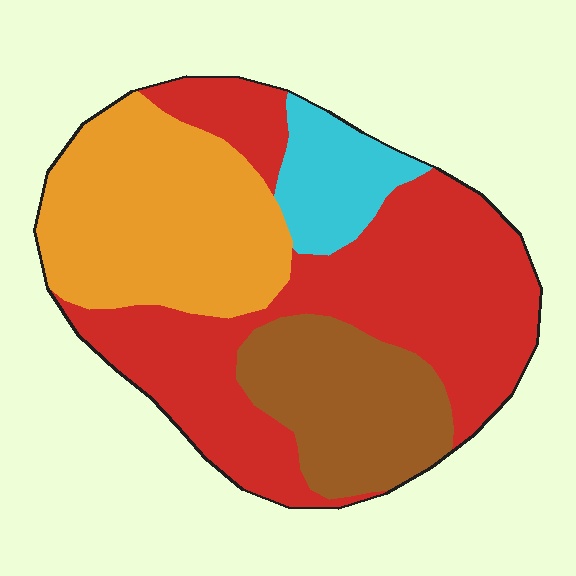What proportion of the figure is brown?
Brown takes up about one sixth (1/6) of the figure.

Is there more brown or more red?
Red.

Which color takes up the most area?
Red, at roughly 45%.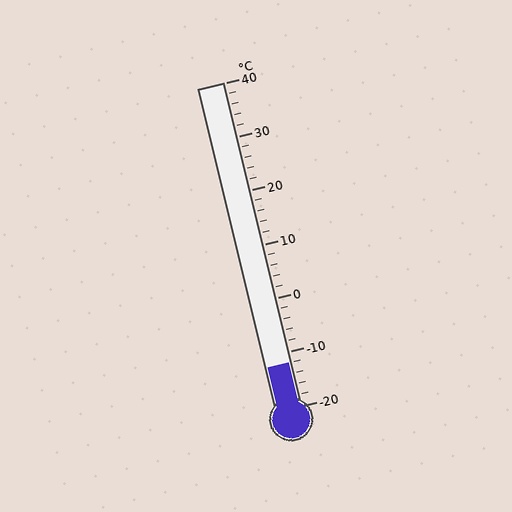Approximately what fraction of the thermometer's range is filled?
The thermometer is filled to approximately 15% of its range.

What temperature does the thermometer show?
The thermometer shows approximately -12°C.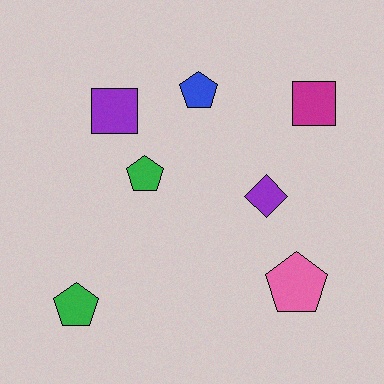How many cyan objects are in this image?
There are no cyan objects.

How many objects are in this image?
There are 7 objects.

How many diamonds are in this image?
There is 1 diamond.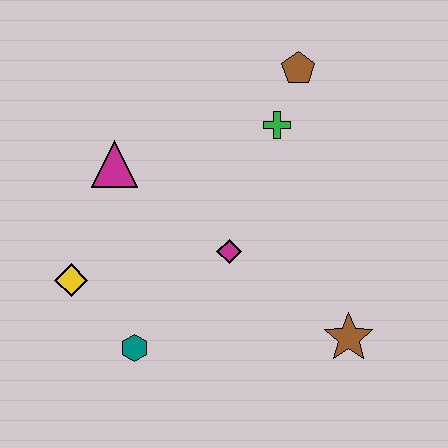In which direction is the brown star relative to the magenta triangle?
The brown star is to the right of the magenta triangle.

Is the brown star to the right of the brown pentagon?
Yes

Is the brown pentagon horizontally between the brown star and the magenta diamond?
Yes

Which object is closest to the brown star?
The magenta diamond is closest to the brown star.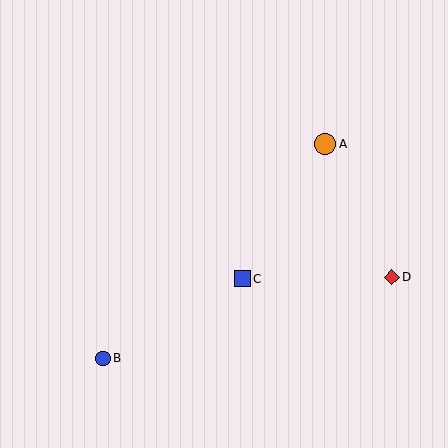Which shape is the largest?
The orange circle (labeled A) is the largest.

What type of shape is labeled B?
Shape B is a blue circle.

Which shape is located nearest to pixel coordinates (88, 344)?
The blue circle (labeled B) at (103, 358) is nearest to that location.